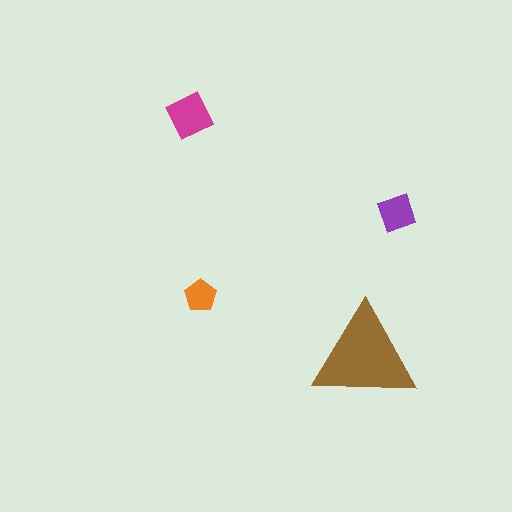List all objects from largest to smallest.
The brown triangle, the magenta diamond, the purple square, the orange pentagon.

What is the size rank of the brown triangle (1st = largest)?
1st.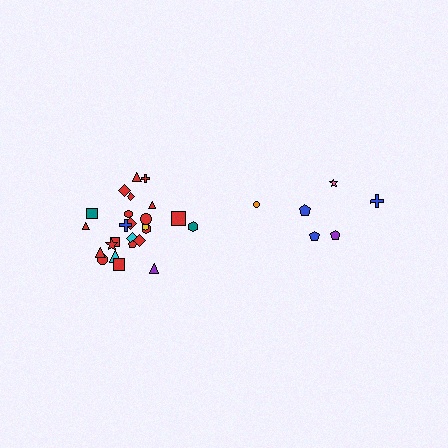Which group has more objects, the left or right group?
The left group.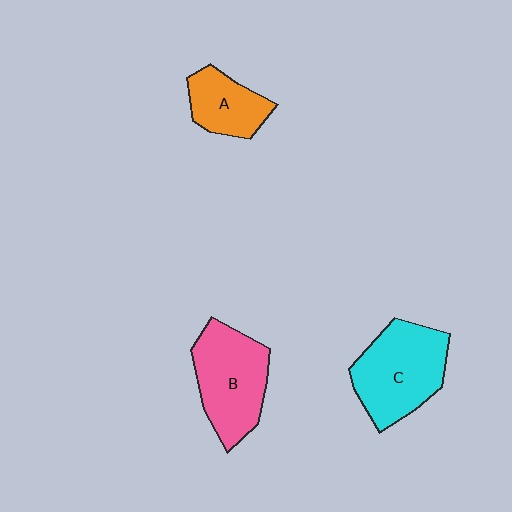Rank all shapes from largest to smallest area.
From largest to smallest: C (cyan), B (pink), A (orange).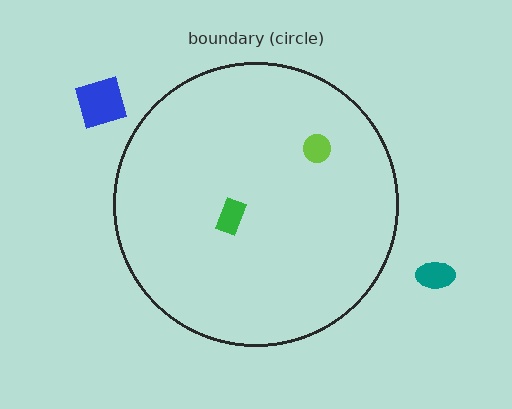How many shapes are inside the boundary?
2 inside, 2 outside.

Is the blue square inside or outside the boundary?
Outside.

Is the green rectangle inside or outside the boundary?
Inside.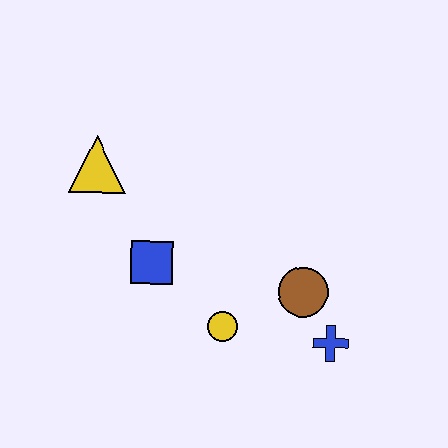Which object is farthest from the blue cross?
The yellow triangle is farthest from the blue cross.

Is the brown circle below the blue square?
Yes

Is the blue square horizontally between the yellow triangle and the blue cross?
Yes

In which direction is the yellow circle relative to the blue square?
The yellow circle is to the right of the blue square.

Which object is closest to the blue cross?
The brown circle is closest to the blue cross.